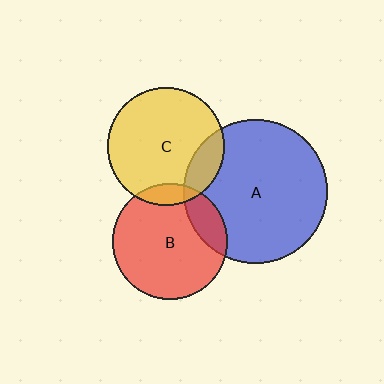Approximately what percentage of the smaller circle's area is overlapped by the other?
Approximately 15%.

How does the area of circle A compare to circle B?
Approximately 1.6 times.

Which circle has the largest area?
Circle A (blue).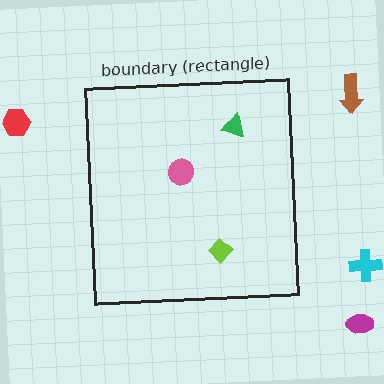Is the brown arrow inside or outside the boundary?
Outside.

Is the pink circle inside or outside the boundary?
Inside.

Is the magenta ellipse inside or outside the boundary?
Outside.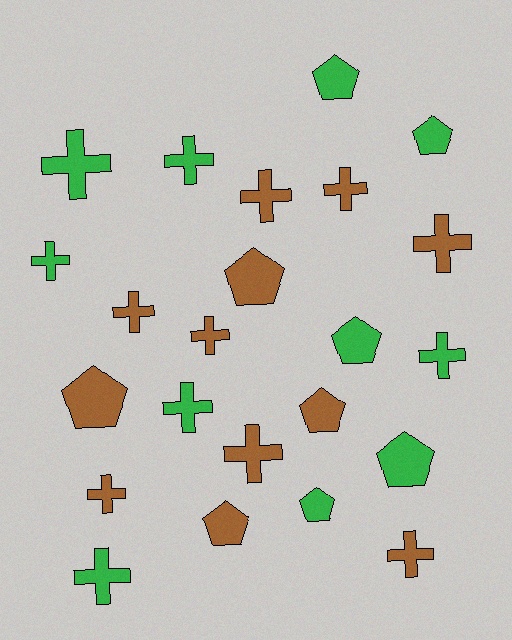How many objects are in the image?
There are 23 objects.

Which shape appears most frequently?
Cross, with 14 objects.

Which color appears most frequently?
Brown, with 12 objects.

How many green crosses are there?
There are 6 green crosses.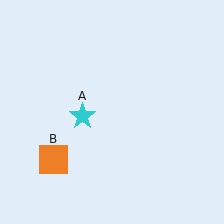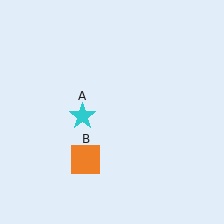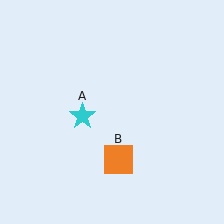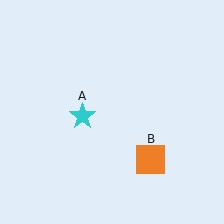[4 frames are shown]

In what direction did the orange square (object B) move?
The orange square (object B) moved right.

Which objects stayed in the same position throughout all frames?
Cyan star (object A) remained stationary.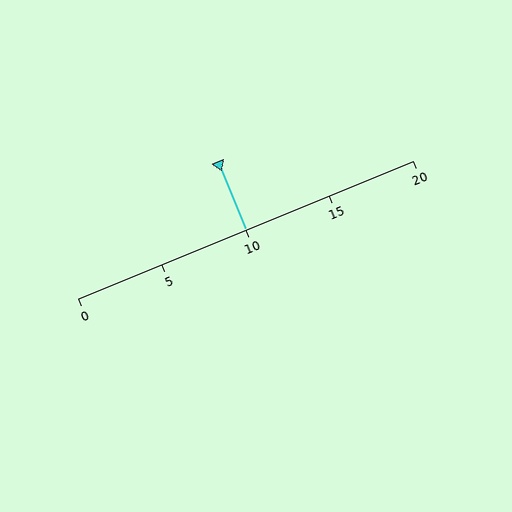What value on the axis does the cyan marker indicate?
The marker indicates approximately 10.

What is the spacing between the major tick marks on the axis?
The major ticks are spaced 5 apart.